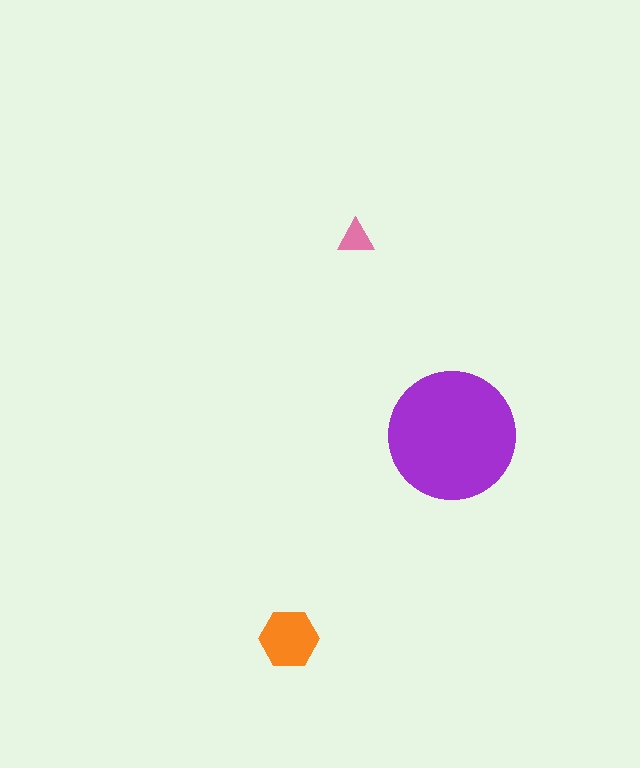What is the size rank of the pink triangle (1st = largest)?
3rd.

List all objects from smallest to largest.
The pink triangle, the orange hexagon, the purple circle.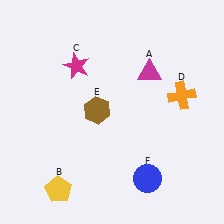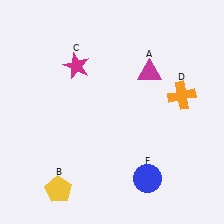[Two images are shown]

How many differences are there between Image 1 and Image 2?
There is 1 difference between the two images.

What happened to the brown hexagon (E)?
The brown hexagon (E) was removed in Image 2. It was in the top-left area of Image 1.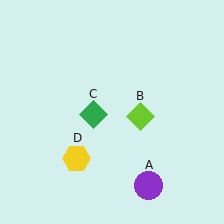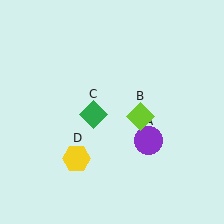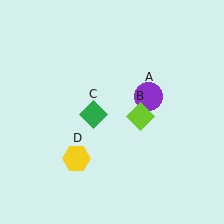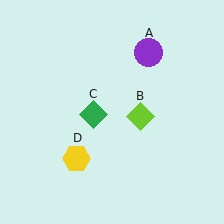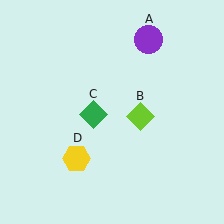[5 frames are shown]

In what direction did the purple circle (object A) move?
The purple circle (object A) moved up.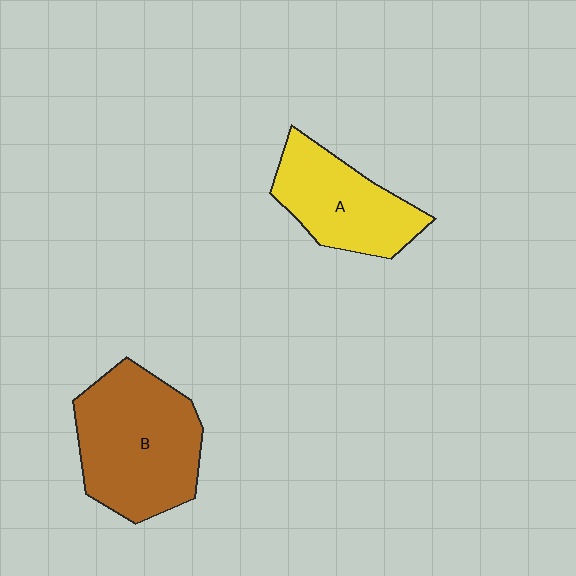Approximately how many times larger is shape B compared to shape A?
Approximately 1.4 times.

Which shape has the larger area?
Shape B (brown).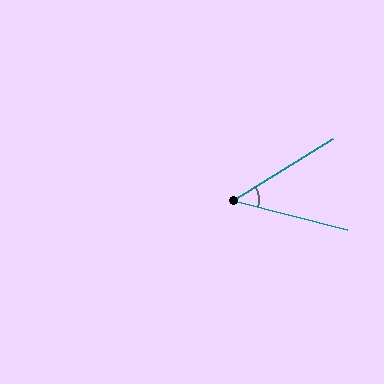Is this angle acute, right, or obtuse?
It is acute.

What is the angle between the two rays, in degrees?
Approximately 46 degrees.